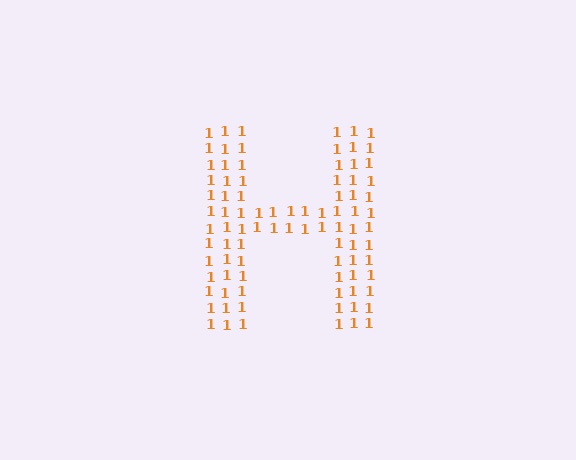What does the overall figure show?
The overall figure shows the letter H.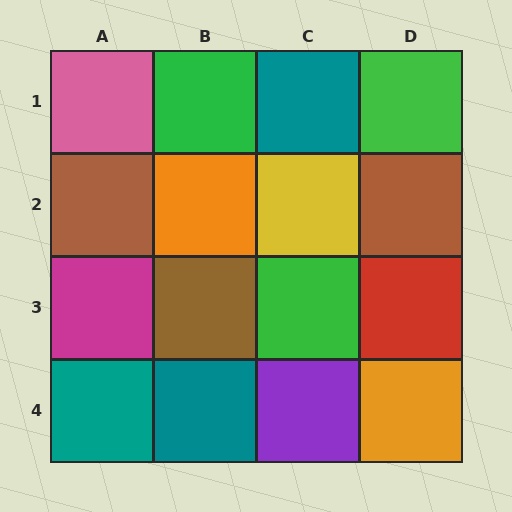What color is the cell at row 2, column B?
Orange.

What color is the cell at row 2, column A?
Brown.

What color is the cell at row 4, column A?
Teal.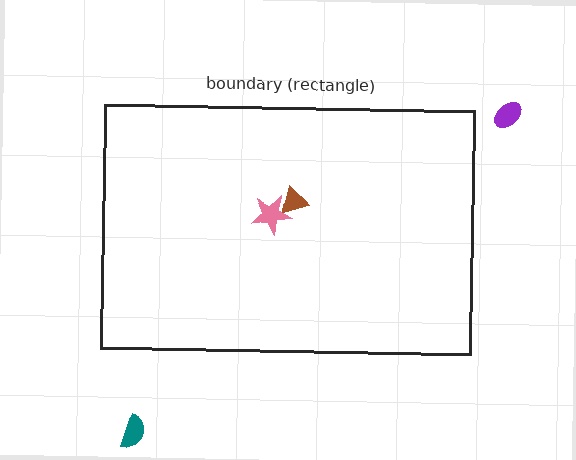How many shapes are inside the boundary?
2 inside, 2 outside.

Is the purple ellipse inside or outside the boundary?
Outside.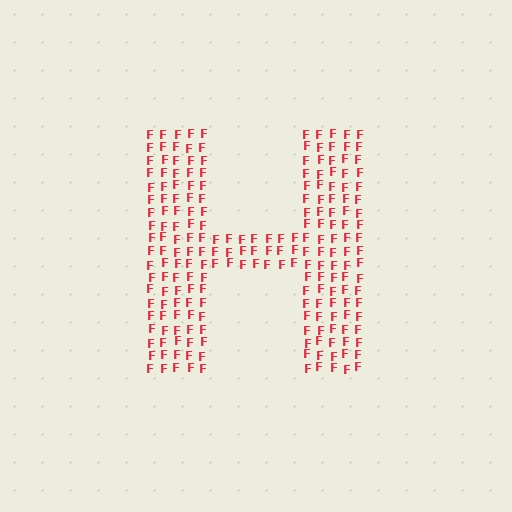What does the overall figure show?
The overall figure shows the letter H.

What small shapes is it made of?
It is made of small letter F's.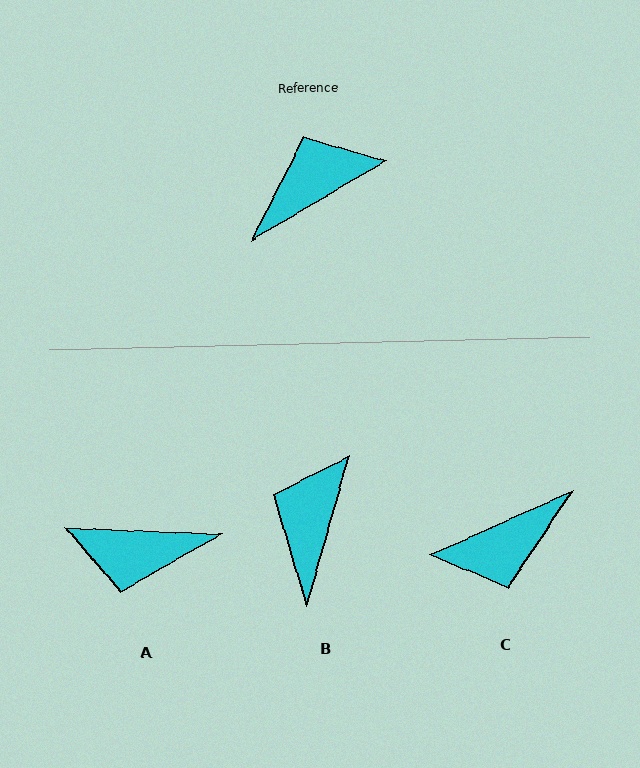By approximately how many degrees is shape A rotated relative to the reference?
Approximately 147 degrees counter-clockwise.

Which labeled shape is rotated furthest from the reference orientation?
C, about 173 degrees away.